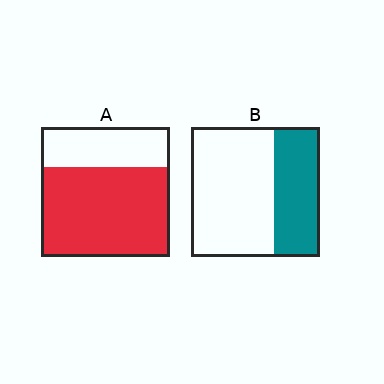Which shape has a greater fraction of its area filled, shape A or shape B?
Shape A.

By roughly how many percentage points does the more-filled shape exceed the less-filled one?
By roughly 35 percentage points (A over B).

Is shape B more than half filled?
No.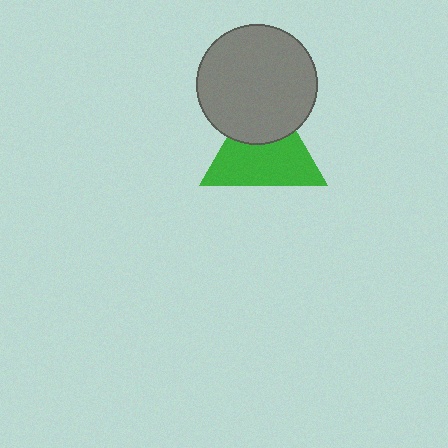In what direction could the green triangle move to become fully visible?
The green triangle could move down. That would shift it out from behind the gray circle entirely.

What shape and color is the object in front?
The object in front is a gray circle.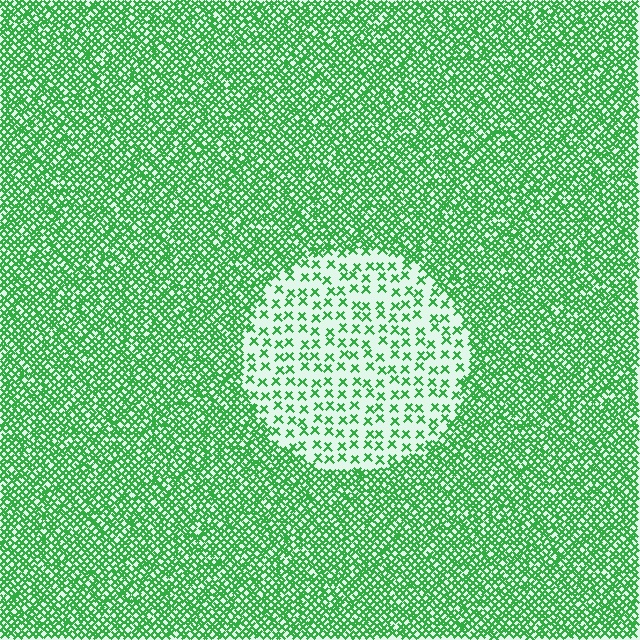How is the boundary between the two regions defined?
The boundary is defined by a change in element density (approximately 3.1x ratio). All elements are the same color, size, and shape.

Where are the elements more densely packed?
The elements are more densely packed outside the circle boundary.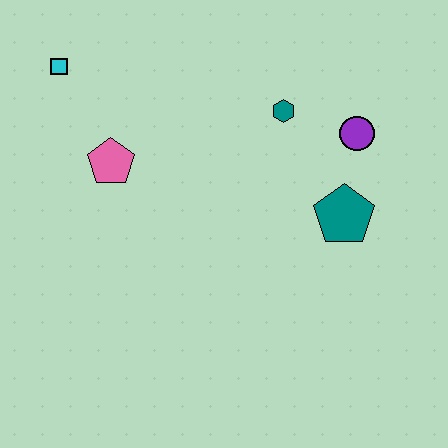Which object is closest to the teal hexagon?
The purple circle is closest to the teal hexagon.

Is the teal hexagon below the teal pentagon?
No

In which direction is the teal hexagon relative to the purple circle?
The teal hexagon is to the left of the purple circle.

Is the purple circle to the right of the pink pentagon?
Yes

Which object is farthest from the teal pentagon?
The cyan square is farthest from the teal pentagon.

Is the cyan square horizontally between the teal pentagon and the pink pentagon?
No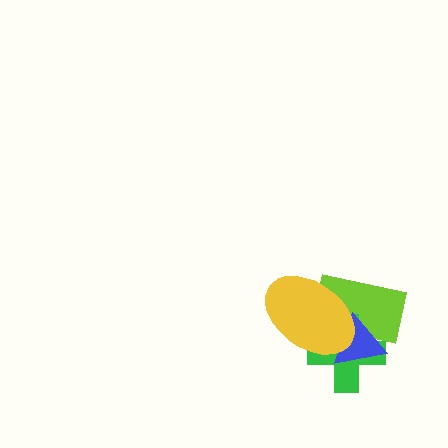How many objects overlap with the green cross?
3 objects overlap with the green cross.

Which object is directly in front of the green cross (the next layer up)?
The blue triangle is directly in front of the green cross.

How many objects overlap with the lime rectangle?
3 objects overlap with the lime rectangle.